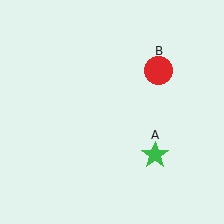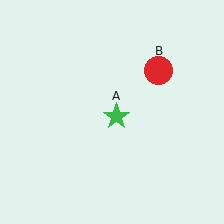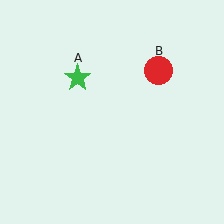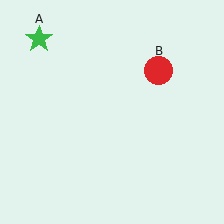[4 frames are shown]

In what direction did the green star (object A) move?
The green star (object A) moved up and to the left.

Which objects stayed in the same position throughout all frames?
Red circle (object B) remained stationary.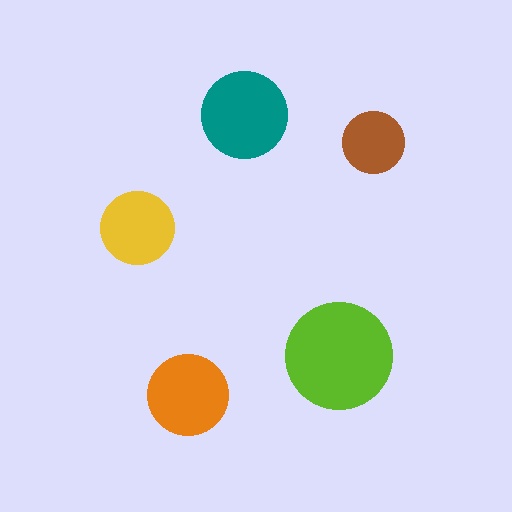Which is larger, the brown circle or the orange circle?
The orange one.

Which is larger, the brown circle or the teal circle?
The teal one.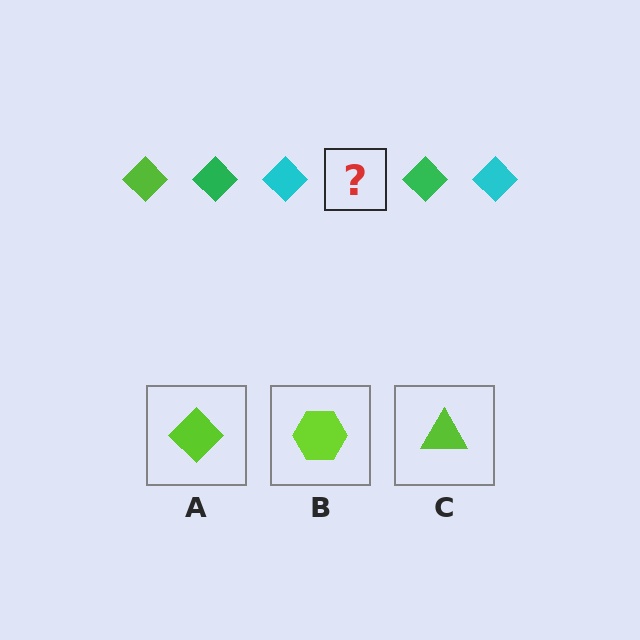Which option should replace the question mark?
Option A.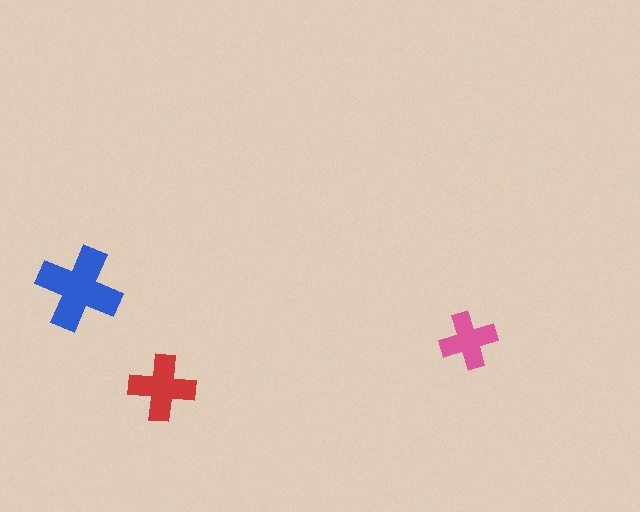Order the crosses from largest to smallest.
the blue one, the red one, the pink one.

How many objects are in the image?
There are 3 objects in the image.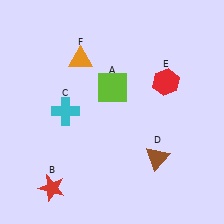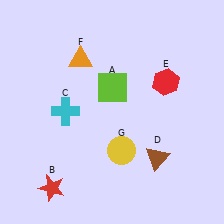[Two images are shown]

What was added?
A yellow circle (G) was added in Image 2.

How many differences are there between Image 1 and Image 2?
There is 1 difference between the two images.